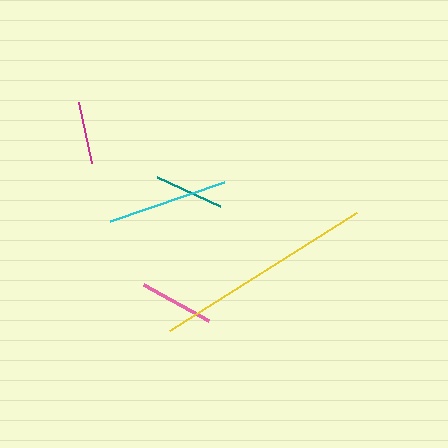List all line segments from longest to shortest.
From longest to shortest: yellow, cyan, pink, teal, magenta.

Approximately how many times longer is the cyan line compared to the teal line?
The cyan line is approximately 1.8 times the length of the teal line.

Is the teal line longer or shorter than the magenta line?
The teal line is longer than the magenta line.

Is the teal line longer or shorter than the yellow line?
The yellow line is longer than the teal line.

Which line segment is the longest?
The yellow line is the longest at approximately 221 pixels.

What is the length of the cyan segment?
The cyan segment is approximately 121 pixels long.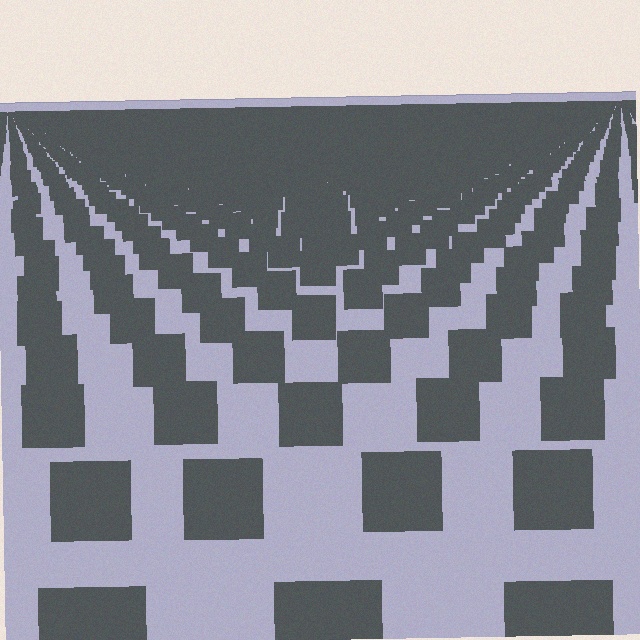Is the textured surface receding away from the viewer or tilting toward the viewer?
The surface is receding away from the viewer. Texture elements get smaller and denser toward the top.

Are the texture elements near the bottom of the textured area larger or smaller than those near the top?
Larger. Near the bottom, elements are closer to the viewer and appear at a bigger on-screen size.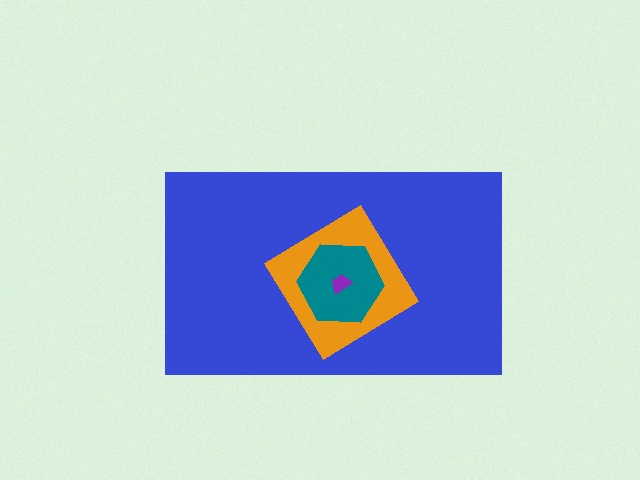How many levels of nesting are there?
4.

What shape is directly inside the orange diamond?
The teal hexagon.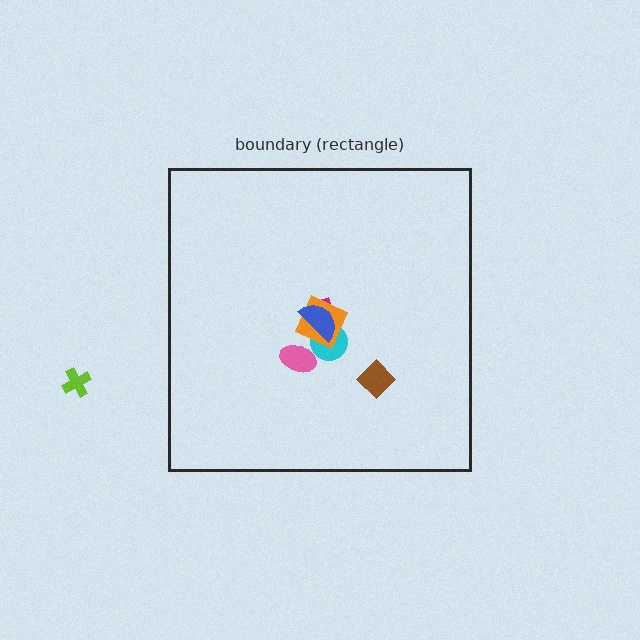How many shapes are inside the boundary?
6 inside, 1 outside.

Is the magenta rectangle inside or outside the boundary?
Inside.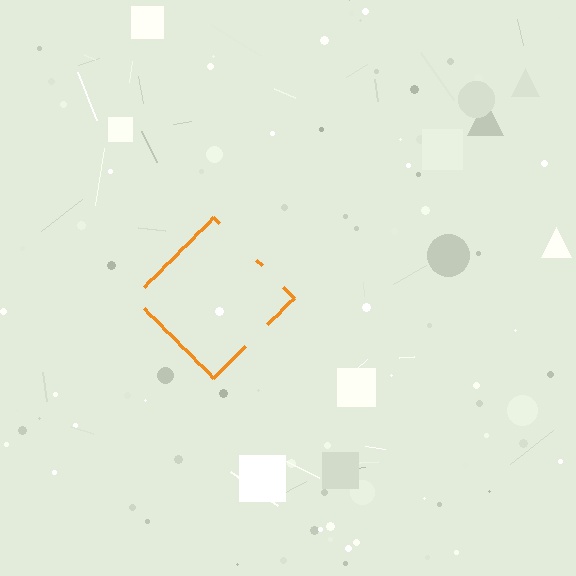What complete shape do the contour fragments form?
The contour fragments form a diamond.